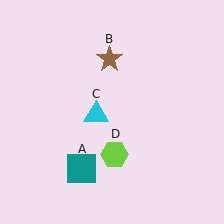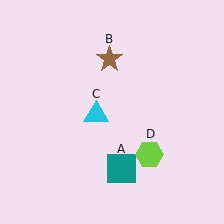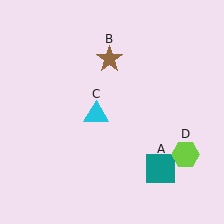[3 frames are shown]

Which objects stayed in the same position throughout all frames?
Brown star (object B) and cyan triangle (object C) remained stationary.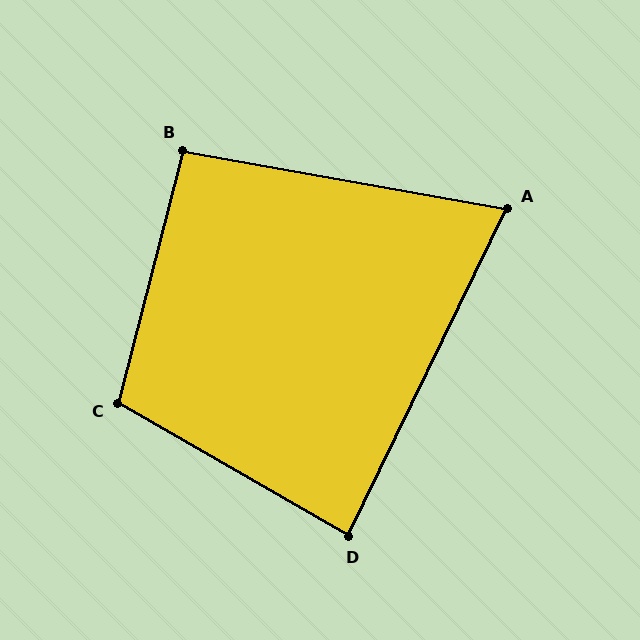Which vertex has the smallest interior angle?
A, at approximately 74 degrees.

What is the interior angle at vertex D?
Approximately 86 degrees (approximately right).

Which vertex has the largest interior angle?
C, at approximately 106 degrees.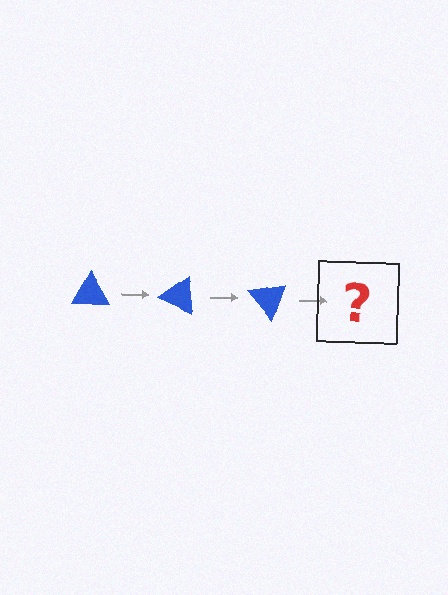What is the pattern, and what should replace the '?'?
The pattern is that the triangle rotates 25 degrees each step. The '?' should be a blue triangle rotated 75 degrees.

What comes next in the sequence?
The next element should be a blue triangle rotated 75 degrees.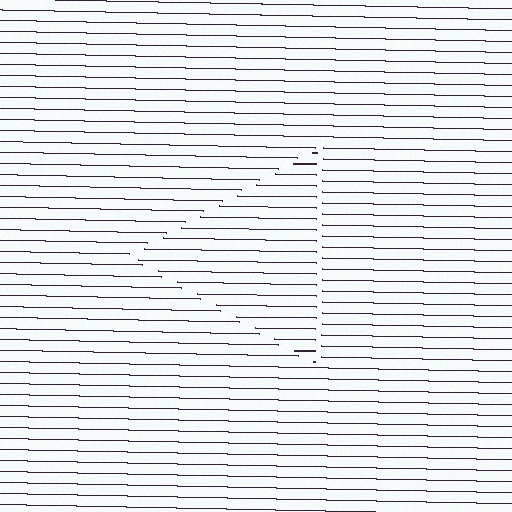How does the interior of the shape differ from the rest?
The interior of the shape contains the same grating, shifted by half a period — the contour is defined by the phase discontinuity where line-ends from the inner and outer gratings abut.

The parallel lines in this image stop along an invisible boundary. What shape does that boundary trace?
An illusory triangle. The interior of the shape contains the same grating, shifted by half a period — the contour is defined by the phase discontinuity where line-ends from the inner and outer gratings abut.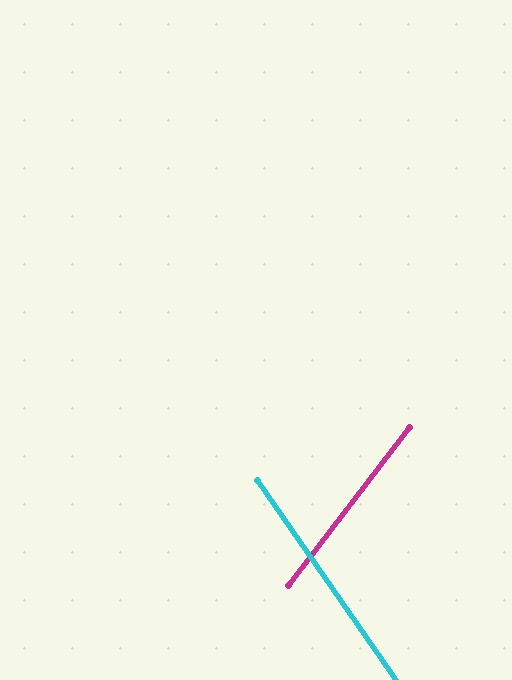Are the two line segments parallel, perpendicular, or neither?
Neither parallel nor perpendicular — they differ by about 72°.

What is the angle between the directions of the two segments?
Approximately 72 degrees.